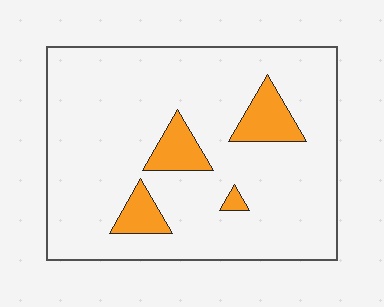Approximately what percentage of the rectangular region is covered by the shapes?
Approximately 10%.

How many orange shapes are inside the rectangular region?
4.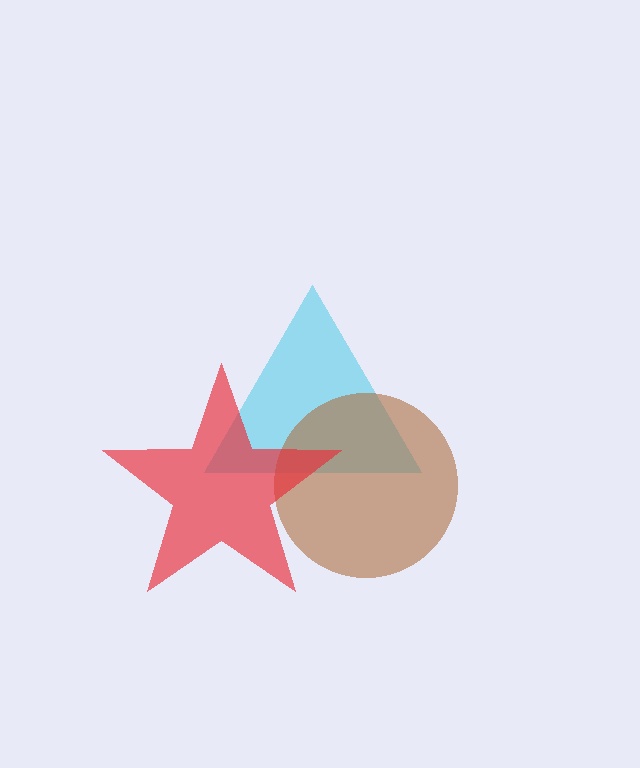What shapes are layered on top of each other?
The layered shapes are: a cyan triangle, a brown circle, a red star.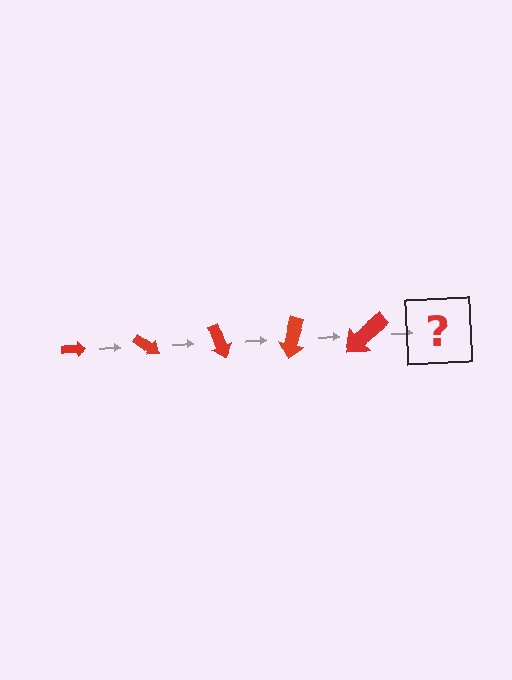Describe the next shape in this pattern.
It should be an arrow, larger than the previous one and rotated 175 degrees from the start.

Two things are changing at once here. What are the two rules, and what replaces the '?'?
The two rules are that the arrow grows larger each step and it rotates 35 degrees each step. The '?' should be an arrow, larger than the previous one and rotated 175 degrees from the start.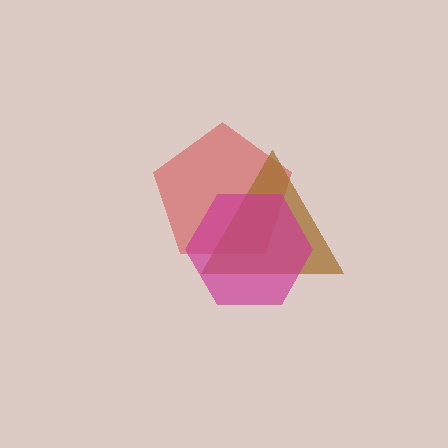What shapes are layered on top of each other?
The layered shapes are: a red pentagon, a brown triangle, a magenta hexagon.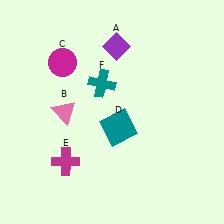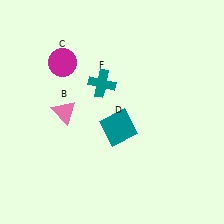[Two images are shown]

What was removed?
The magenta cross (E), the purple diamond (A) were removed in Image 2.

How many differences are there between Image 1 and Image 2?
There are 2 differences between the two images.